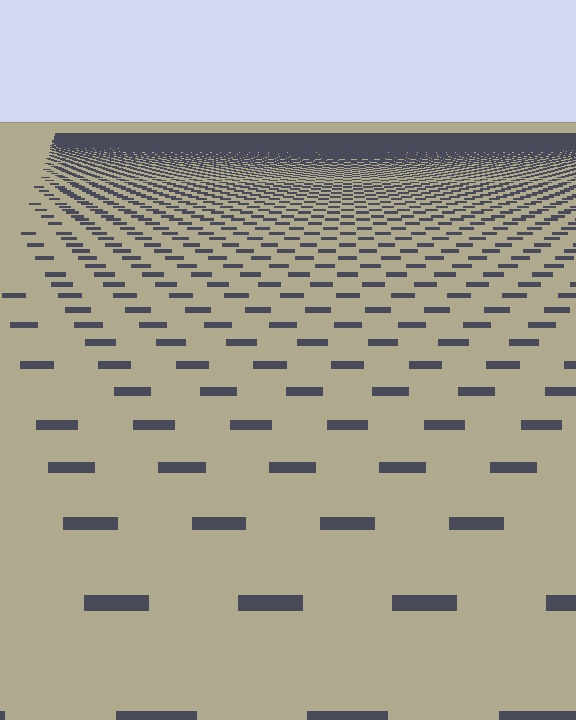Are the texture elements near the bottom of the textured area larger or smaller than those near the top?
Larger. Near the bottom, elements are closer to the viewer and appear at a bigger on-screen size.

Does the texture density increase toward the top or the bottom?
Density increases toward the top.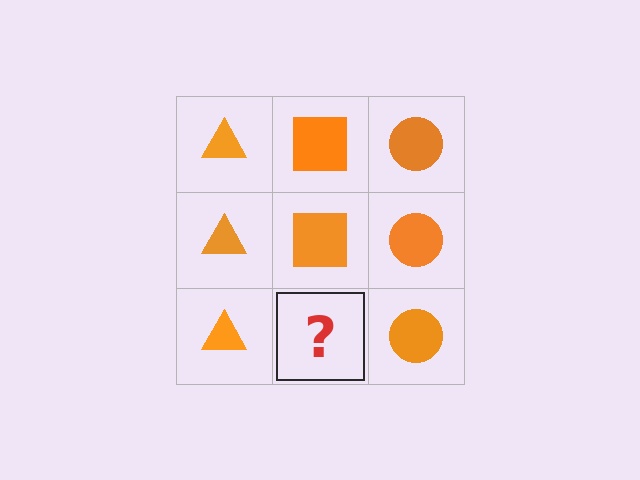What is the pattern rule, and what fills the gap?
The rule is that each column has a consistent shape. The gap should be filled with an orange square.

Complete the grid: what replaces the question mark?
The question mark should be replaced with an orange square.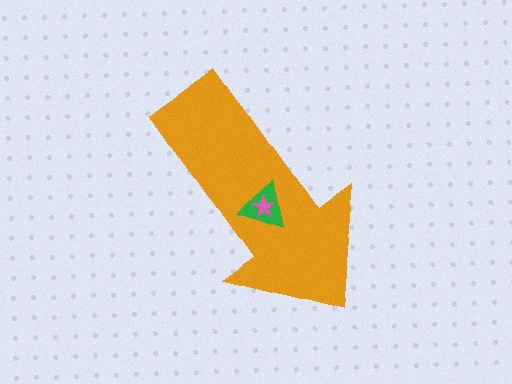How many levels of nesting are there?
3.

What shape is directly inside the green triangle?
The pink star.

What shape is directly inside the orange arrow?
The green triangle.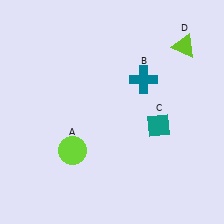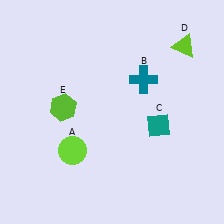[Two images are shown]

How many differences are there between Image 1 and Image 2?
There is 1 difference between the two images.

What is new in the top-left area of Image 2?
A lime hexagon (E) was added in the top-left area of Image 2.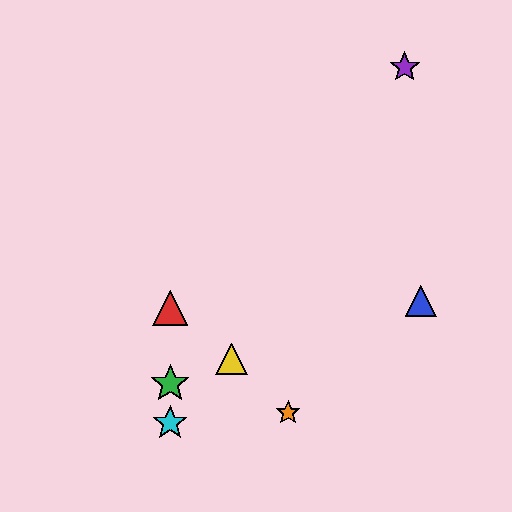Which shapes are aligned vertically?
The red triangle, the green star, the cyan star are aligned vertically.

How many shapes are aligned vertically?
3 shapes (the red triangle, the green star, the cyan star) are aligned vertically.